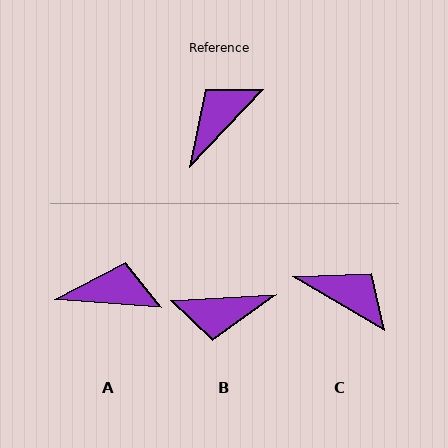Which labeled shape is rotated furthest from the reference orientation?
B, about 137 degrees away.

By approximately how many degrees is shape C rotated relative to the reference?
Approximately 77 degrees clockwise.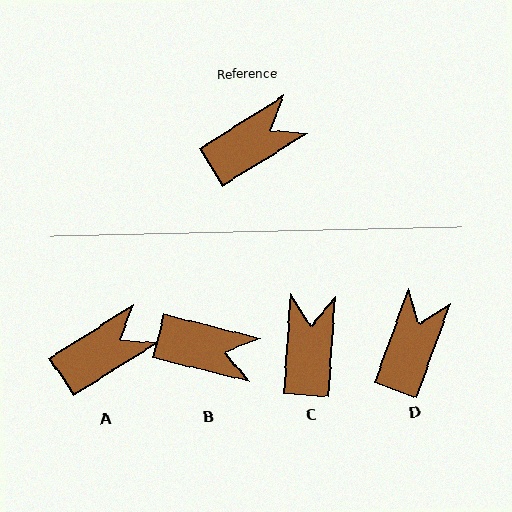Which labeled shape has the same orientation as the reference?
A.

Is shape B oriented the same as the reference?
No, it is off by about 46 degrees.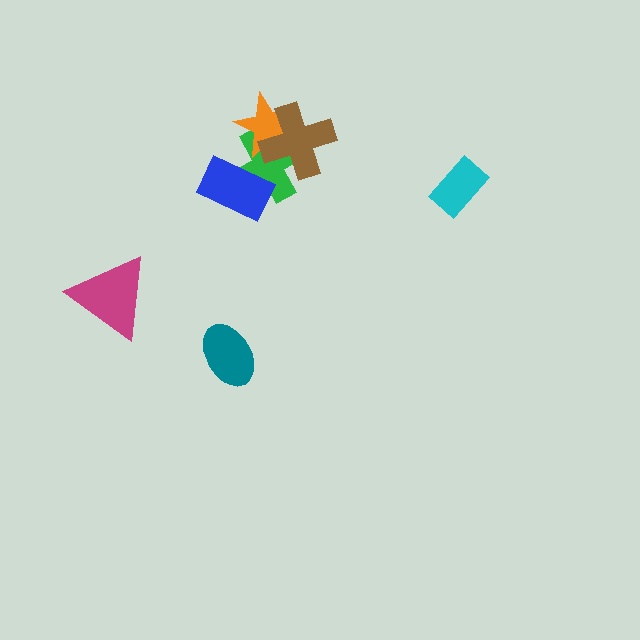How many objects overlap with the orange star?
2 objects overlap with the orange star.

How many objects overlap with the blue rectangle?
1 object overlaps with the blue rectangle.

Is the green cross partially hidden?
Yes, it is partially covered by another shape.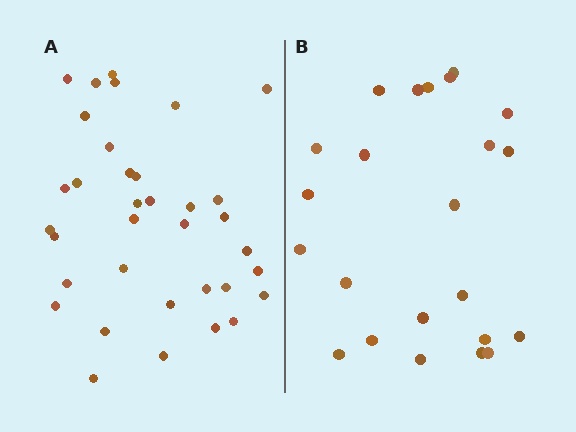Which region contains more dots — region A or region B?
Region A (the left region) has more dots.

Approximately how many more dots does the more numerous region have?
Region A has roughly 12 or so more dots than region B.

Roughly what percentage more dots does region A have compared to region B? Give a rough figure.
About 50% more.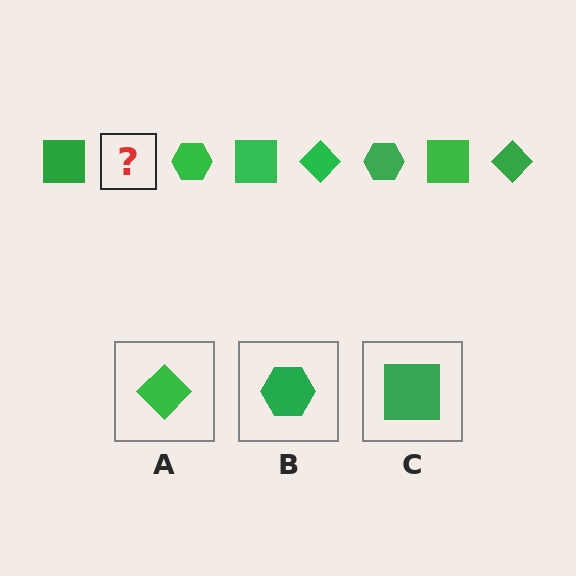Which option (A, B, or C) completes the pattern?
A.